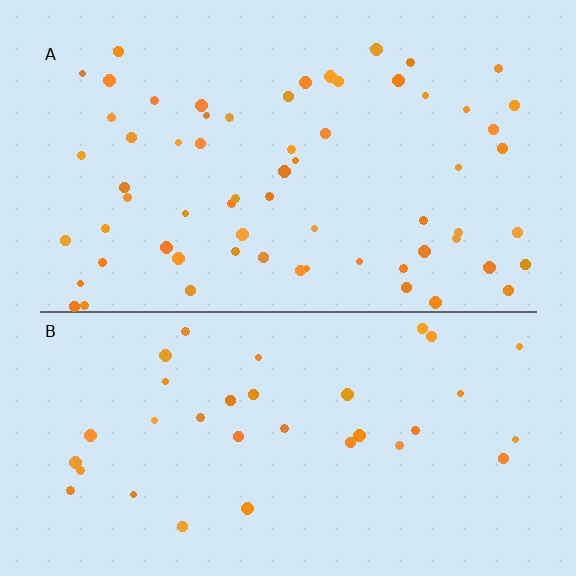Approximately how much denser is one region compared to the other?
Approximately 1.8× — region A over region B.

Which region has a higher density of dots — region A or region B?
A (the top).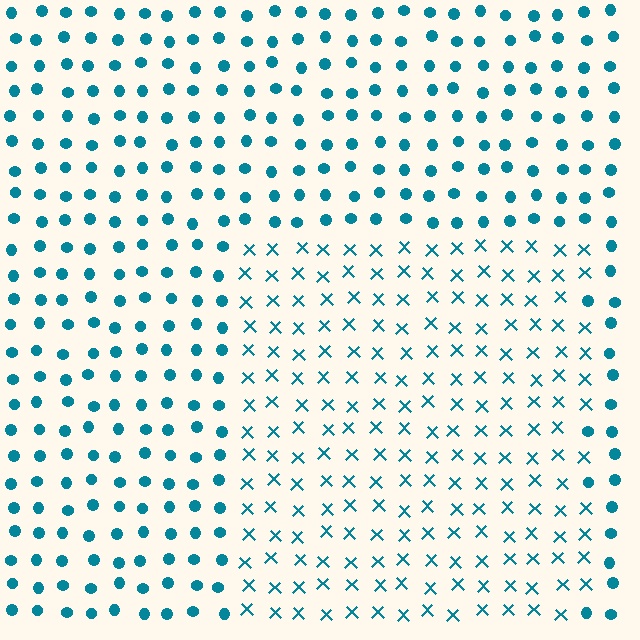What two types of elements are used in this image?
The image uses X marks inside the rectangle region and circles outside it.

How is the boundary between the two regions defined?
The boundary is defined by a change in element shape: X marks inside vs. circles outside. All elements share the same color and spacing.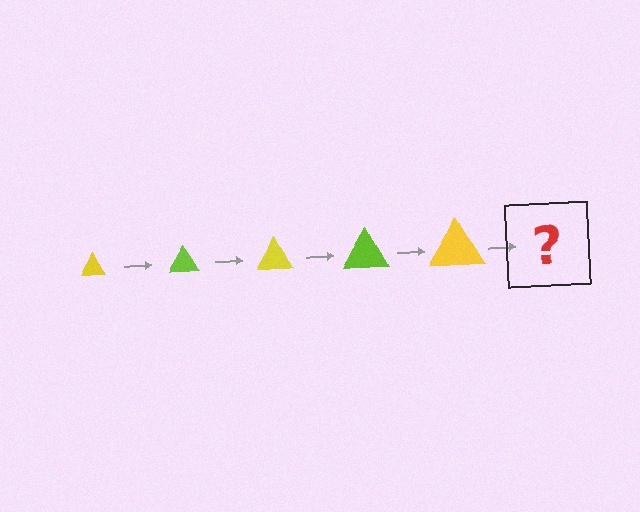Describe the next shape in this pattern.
It should be a lime triangle, larger than the previous one.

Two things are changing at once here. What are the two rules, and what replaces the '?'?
The two rules are that the triangle grows larger each step and the color cycles through yellow and lime. The '?' should be a lime triangle, larger than the previous one.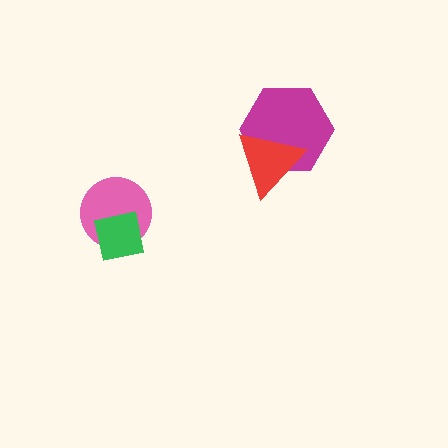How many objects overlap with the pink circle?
1 object overlaps with the pink circle.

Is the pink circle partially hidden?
Yes, it is partially covered by another shape.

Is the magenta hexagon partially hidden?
Yes, it is partially covered by another shape.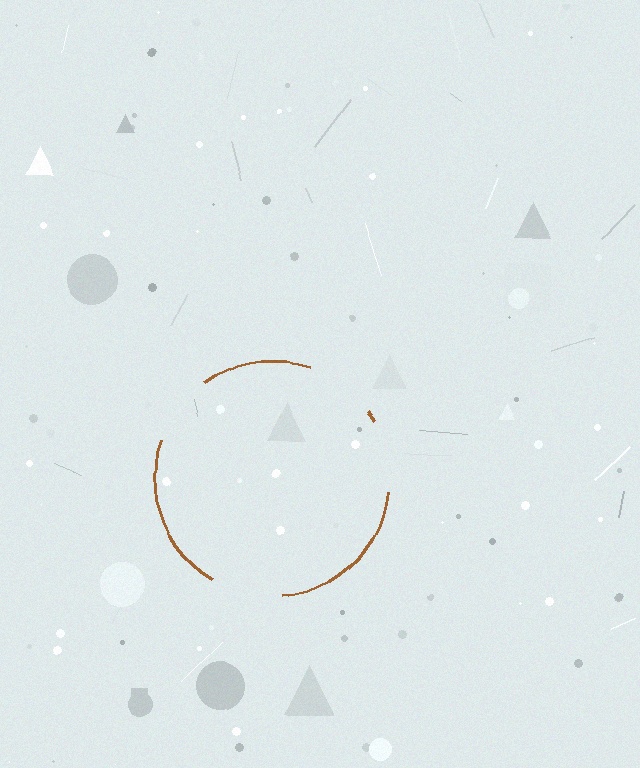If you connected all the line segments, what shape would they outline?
They would outline a circle.